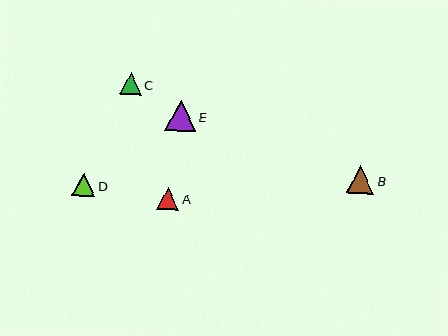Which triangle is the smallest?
Triangle A is the smallest with a size of approximately 22 pixels.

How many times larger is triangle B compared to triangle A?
Triangle B is approximately 1.3 times the size of triangle A.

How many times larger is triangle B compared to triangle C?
Triangle B is approximately 1.2 times the size of triangle C.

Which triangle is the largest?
Triangle E is the largest with a size of approximately 31 pixels.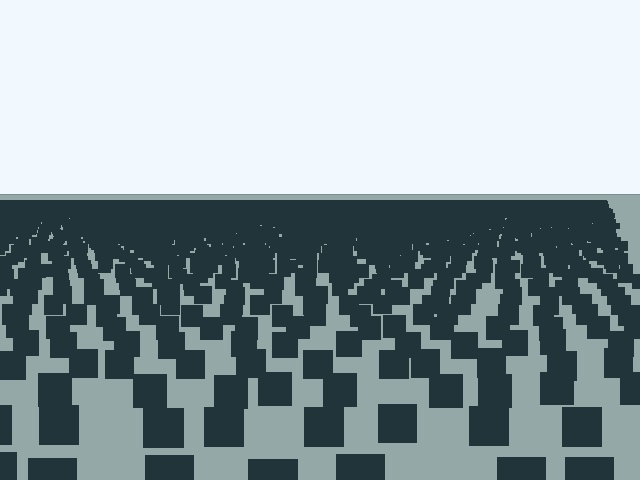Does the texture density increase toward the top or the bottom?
Density increases toward the top.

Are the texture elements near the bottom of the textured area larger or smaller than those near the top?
Larger. Near the bottom, elements are closer to the viewer and appear at a bigger on-screen size.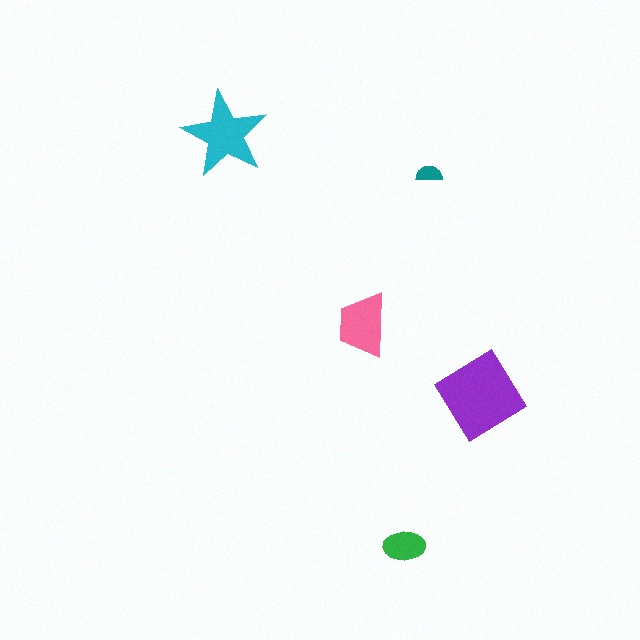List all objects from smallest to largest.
The teal semicircle, the green ellipse, the pink trapezoid, the cyan star, the purple diamond.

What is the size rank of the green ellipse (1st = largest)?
4th.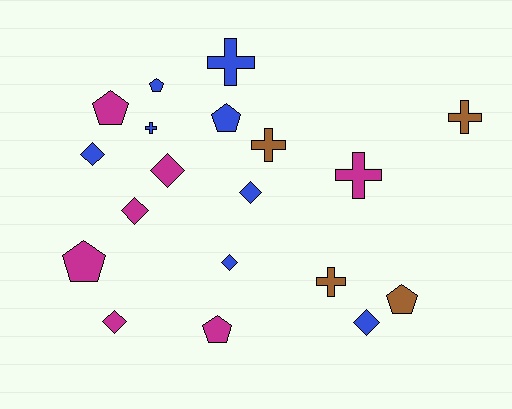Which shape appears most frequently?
Diamond, with 7 objects.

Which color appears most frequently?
Blue, with 8 objects.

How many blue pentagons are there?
There are 2 blue pentagons.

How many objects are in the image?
There are 19 objects.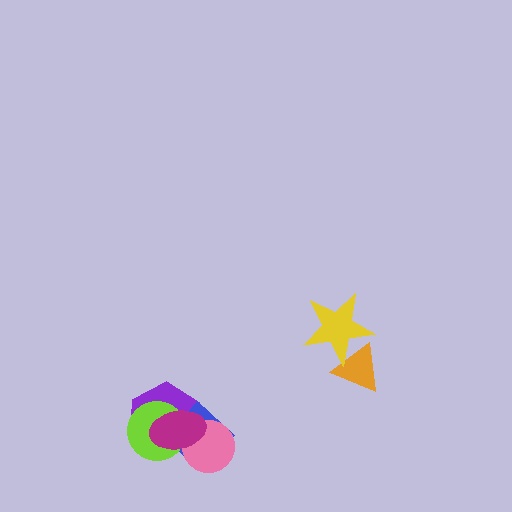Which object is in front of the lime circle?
The magenta ellipse is in front of the lime circle.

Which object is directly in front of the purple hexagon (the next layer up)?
The blue diamond is directly in front of the purple hexagon.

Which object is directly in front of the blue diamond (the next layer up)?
The lime circle is directly in front of the blue diamond.